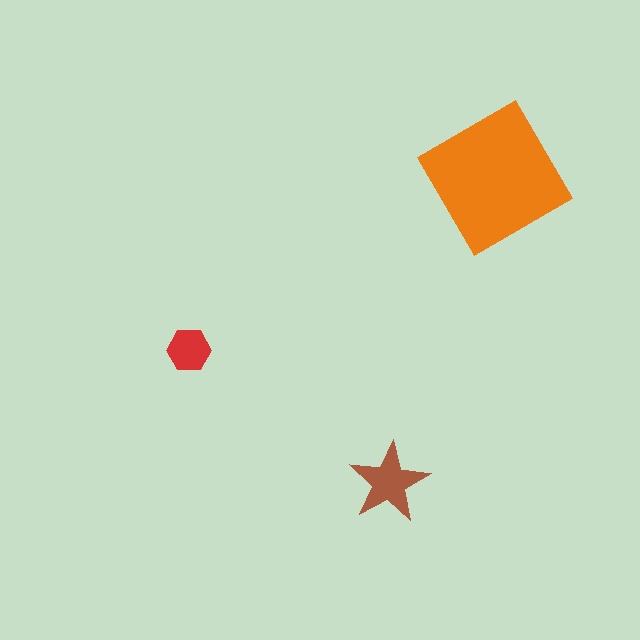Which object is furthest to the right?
The orange square is rightmost.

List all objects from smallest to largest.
The red hexagon, the brown star, the orange square.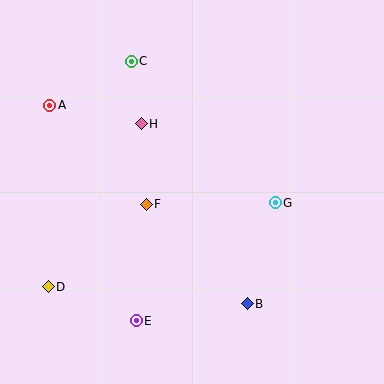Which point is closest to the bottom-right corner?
Point B is closest to the bottom-right corner.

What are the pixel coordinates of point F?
Point F is at (146, 204).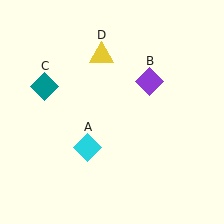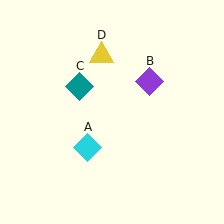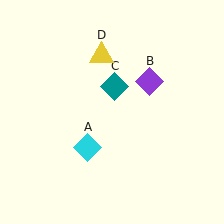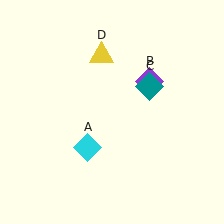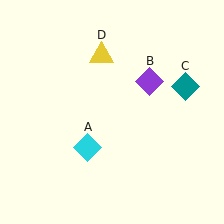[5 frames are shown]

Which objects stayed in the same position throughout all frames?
Cyan diamond (object A) and purple diamond (object B) and yellow triangle (object D) remained stationary.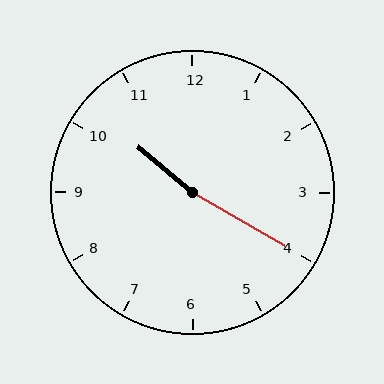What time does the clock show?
10:20.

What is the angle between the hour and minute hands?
Approximately 170 degrees.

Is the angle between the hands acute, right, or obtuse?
It is obtuse.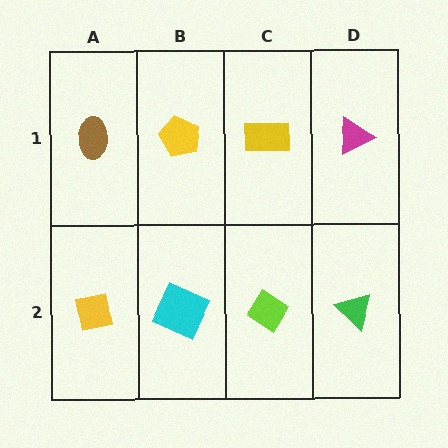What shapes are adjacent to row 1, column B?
A cyan square (row 2, column B), a brown ellipse (row 1, column A), a yellow rectangle (row 1, column C).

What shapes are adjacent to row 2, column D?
A magenta triangle (row 1, column D), a lime diamond (row 2, column C).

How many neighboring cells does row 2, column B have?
3.